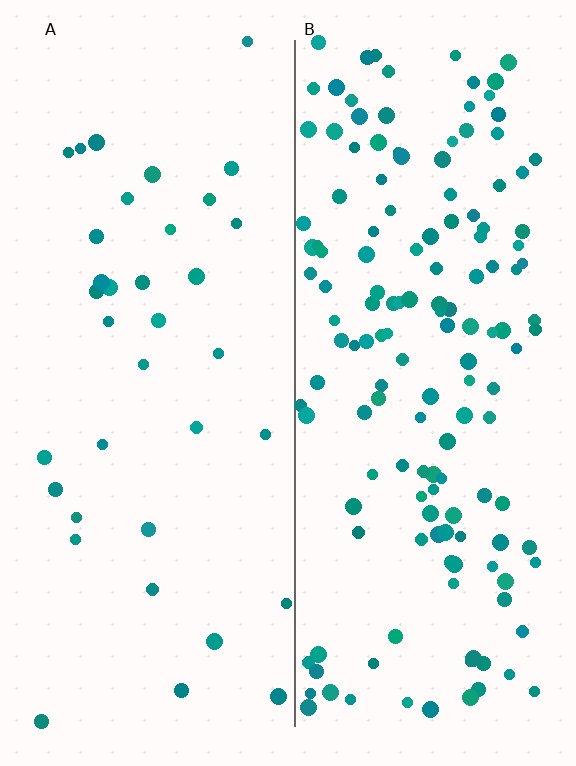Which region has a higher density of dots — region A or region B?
B (the right).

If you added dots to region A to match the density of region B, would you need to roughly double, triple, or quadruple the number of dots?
Approximately quadruple.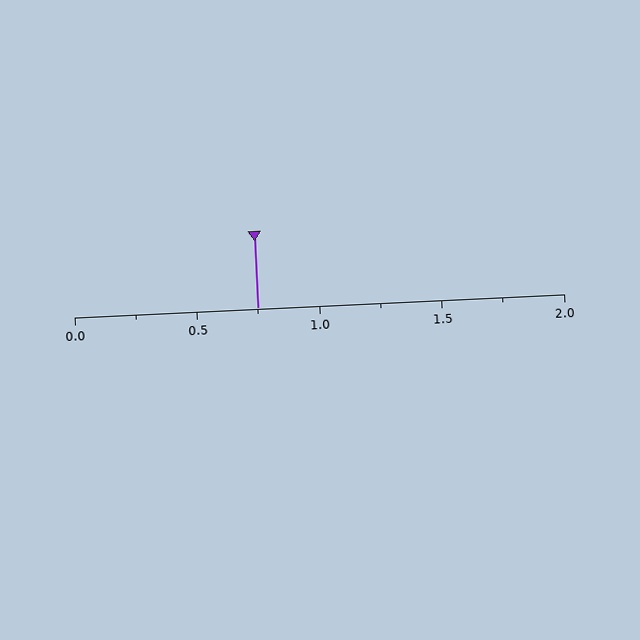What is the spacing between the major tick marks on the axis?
The major ticks are spaced 0.5 apart.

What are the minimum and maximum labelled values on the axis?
The axis runs from 0.0 to 2.0.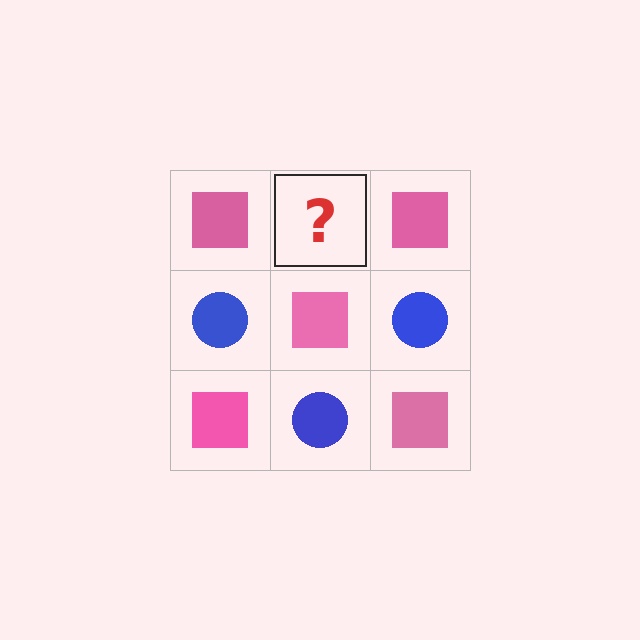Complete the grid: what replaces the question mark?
The question mark should be replaced with a blue circle.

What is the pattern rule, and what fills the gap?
The rule is that it alternates pink square and blue circle in a checkerboard pattern. The gap should be filled with a blue circle.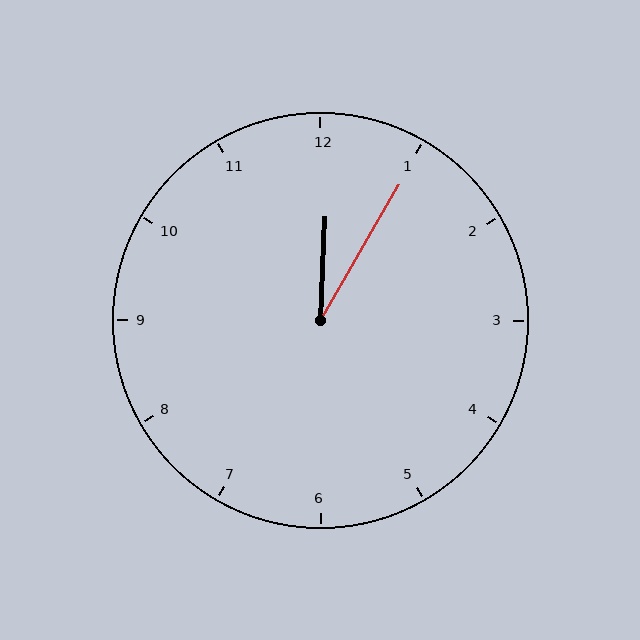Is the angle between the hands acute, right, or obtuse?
It is acute.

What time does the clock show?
12:05.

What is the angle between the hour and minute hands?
Approximately 28 degrees.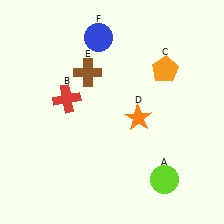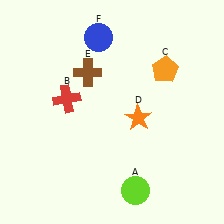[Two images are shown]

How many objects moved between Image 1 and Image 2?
1 object moved between the two images.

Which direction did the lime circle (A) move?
The lime circle (A) moved left.